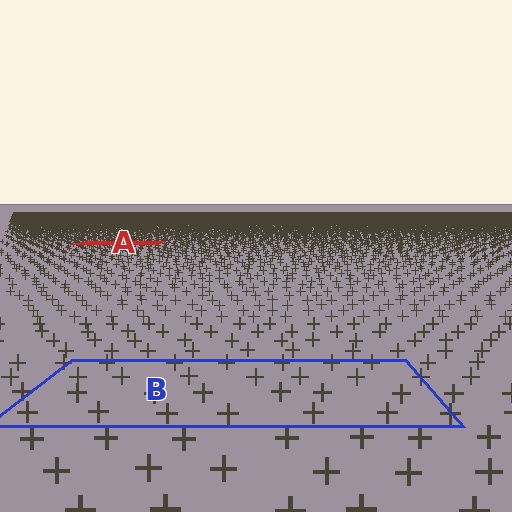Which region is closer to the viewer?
Region B is closer. The texture elements there are larger and more spread out.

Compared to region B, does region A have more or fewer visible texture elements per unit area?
Region A has more texture elements per unit area — they are packed more densely because it is farther away.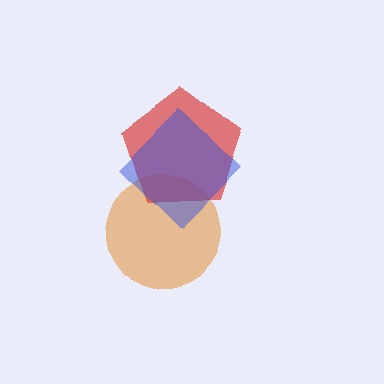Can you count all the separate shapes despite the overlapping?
Yes, there are 3 separate shapes.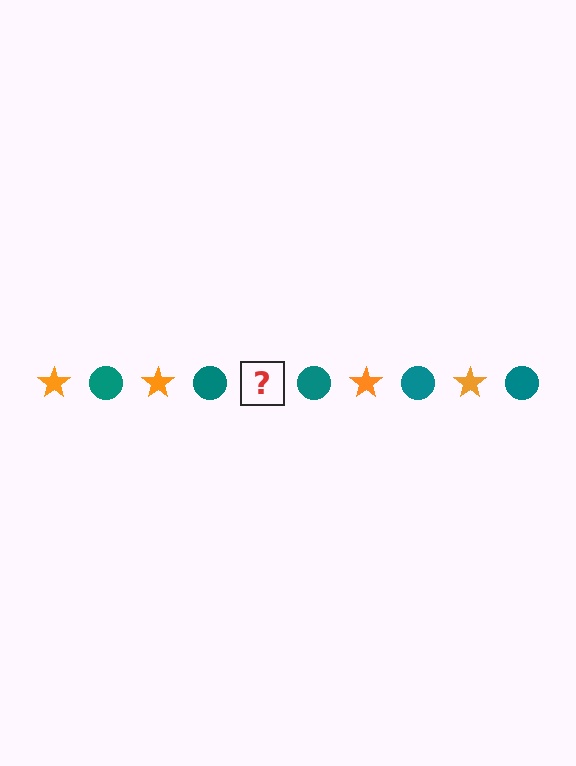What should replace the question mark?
The question mark should be replaced with an orange star.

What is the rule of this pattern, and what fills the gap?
The rule is that the pattern alternates between orange star and teal circle. The gap should be filled with an orange star.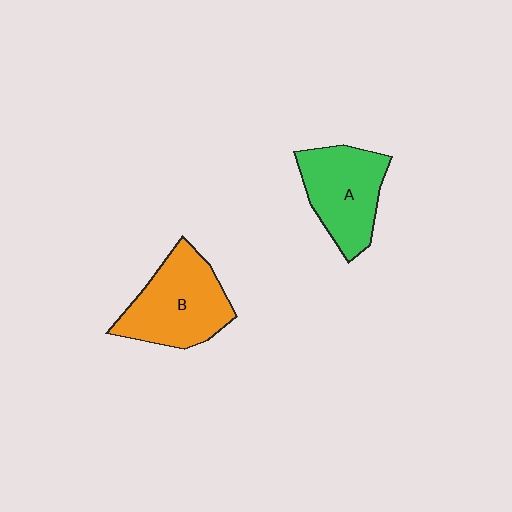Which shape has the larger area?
Shape B (orange).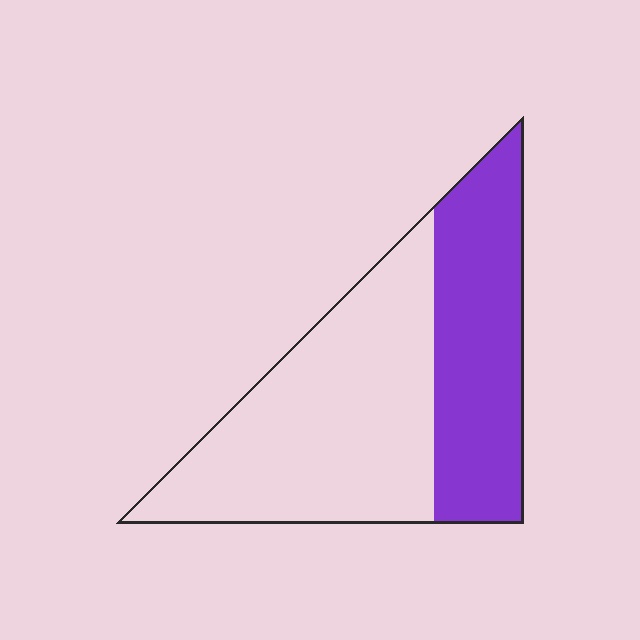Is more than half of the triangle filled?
No.